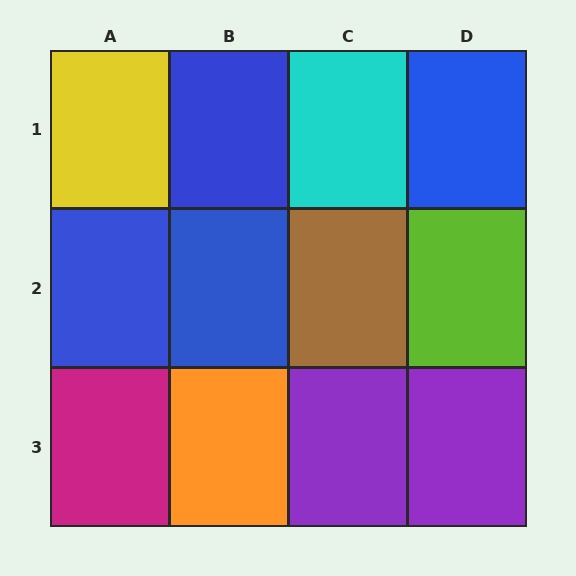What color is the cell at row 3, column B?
Orange.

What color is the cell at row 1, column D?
Blue.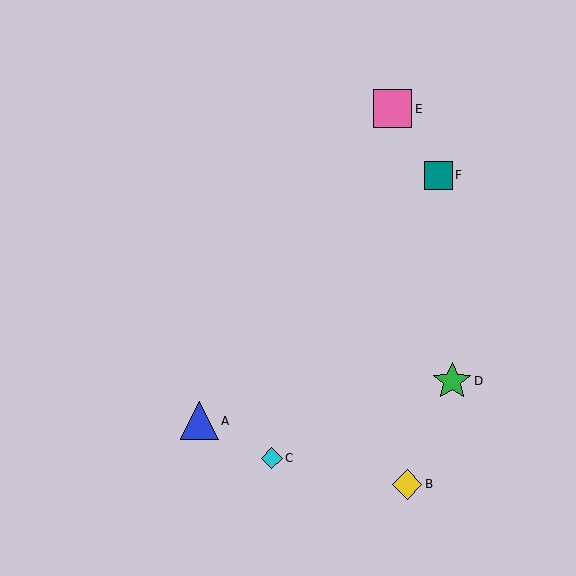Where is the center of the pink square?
The center of the pink square is at (393, 109).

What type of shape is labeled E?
Shape E is a pink square.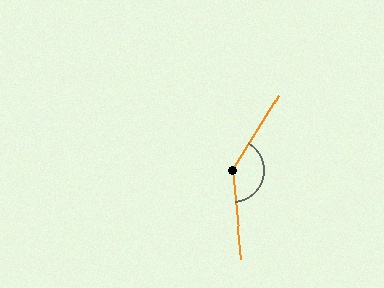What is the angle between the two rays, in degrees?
Approximately 142 degrees.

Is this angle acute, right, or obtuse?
It is obtuse.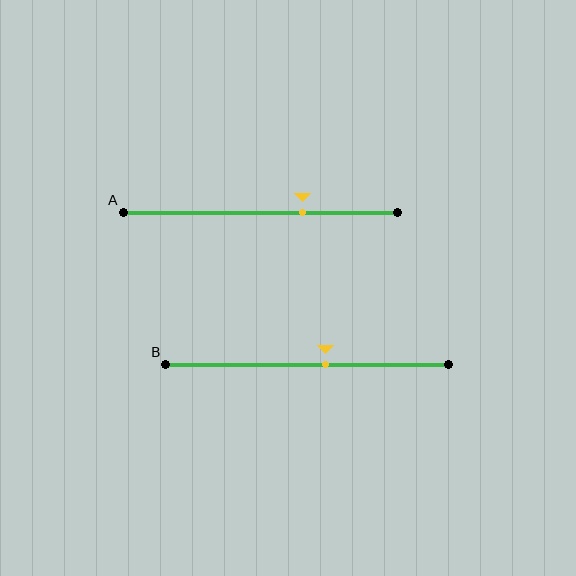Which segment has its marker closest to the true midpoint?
Segment B has its marker closest to the true midpoint.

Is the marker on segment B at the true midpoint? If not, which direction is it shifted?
No, the marker on segment B is shifted to the right by about 6% of the segment length.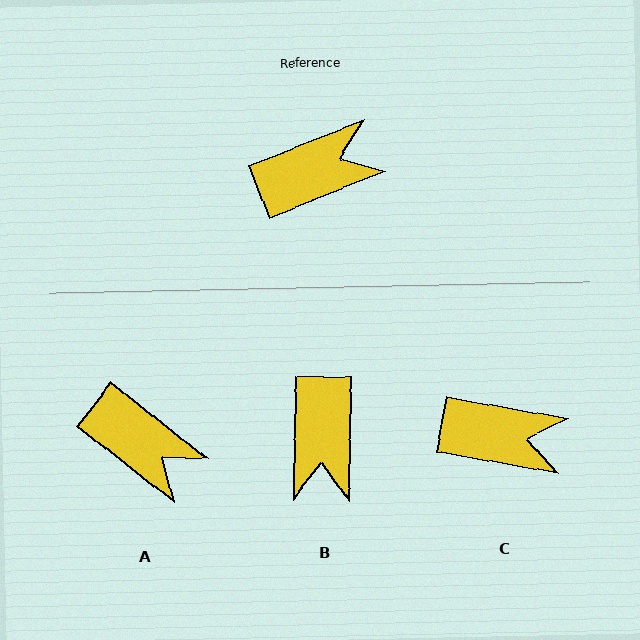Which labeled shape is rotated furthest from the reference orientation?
B, about 113 degrees away.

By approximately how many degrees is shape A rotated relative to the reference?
Approximately 60 degrees clockwise.